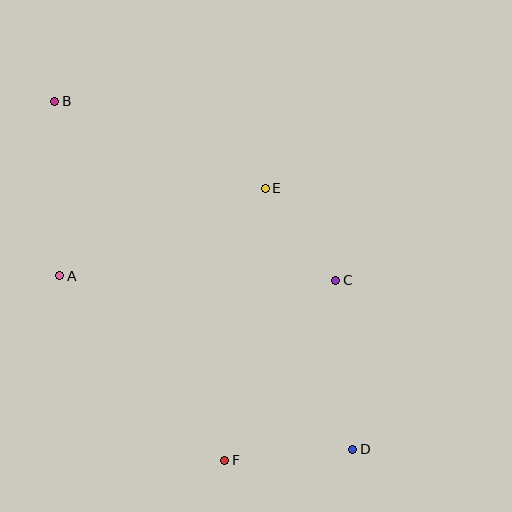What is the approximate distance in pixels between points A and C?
The distance between A and C is approximately 276 pixels.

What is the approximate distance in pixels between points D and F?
The distance between D and F is approximately 128 pixels.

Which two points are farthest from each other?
Points B and D are farthest from each other.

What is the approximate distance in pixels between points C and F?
The distance between C and F is approximately 211 pixels.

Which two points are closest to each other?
Points C and E are closest to each other.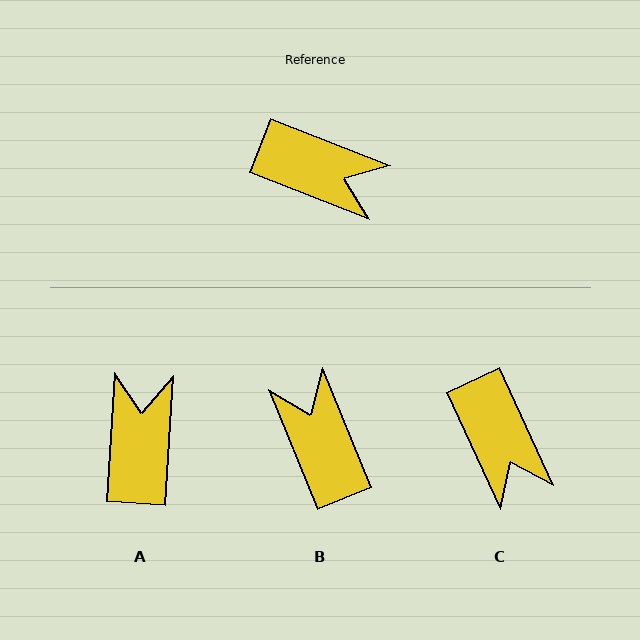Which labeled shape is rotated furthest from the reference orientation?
B, about 133 degrees away.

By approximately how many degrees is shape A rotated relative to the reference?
Approximately 108 degrees counter-clockwise.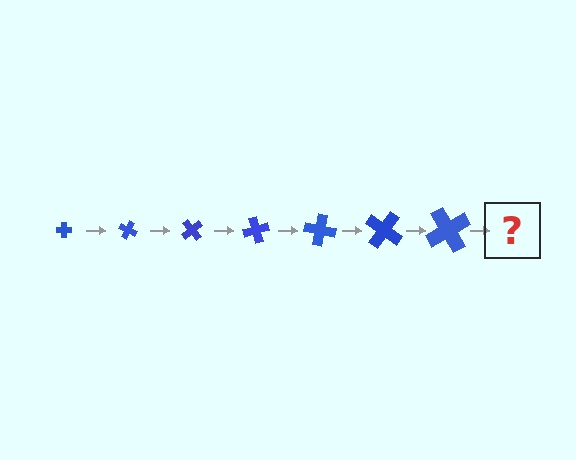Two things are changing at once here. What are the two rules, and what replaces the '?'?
The two rules are that the cross grows larger each step and it rotates 25 degrees each step. The '?' should be a cross, larger than the previous one and rotated 175 degrees from the start.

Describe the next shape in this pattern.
It should be a cross, larger than the previous one and rotated 175 degrees from the start.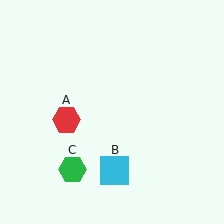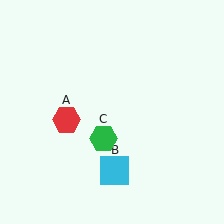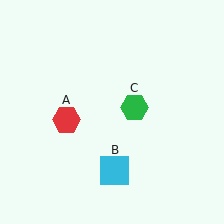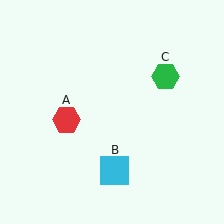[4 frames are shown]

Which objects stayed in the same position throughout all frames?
Red hexagon (object A) and cyan square (object B) remained stationary.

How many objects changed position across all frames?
1 object changed position: green hexagon (object C).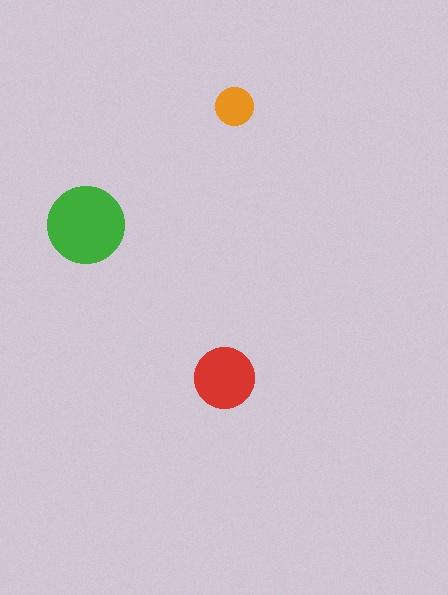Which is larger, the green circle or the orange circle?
The green one.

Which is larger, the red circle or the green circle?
The green one.